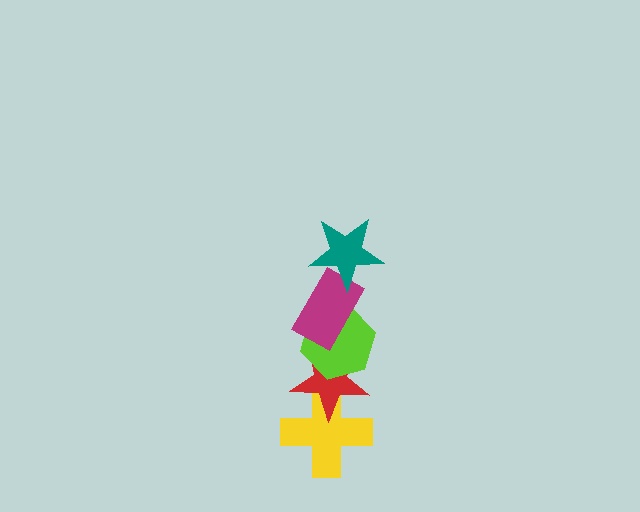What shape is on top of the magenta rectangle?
The teal star is on top of the magenta rectangle.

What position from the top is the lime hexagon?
The lime hexagon is 3rd from the top.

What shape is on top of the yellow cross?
The red star is on top of the yellow cross.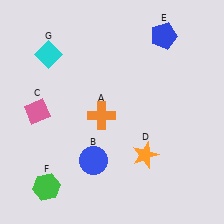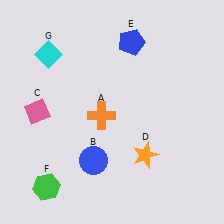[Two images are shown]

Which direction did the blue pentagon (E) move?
The blue pentagon (E) moved left.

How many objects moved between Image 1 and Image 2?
1 object moved between the two images.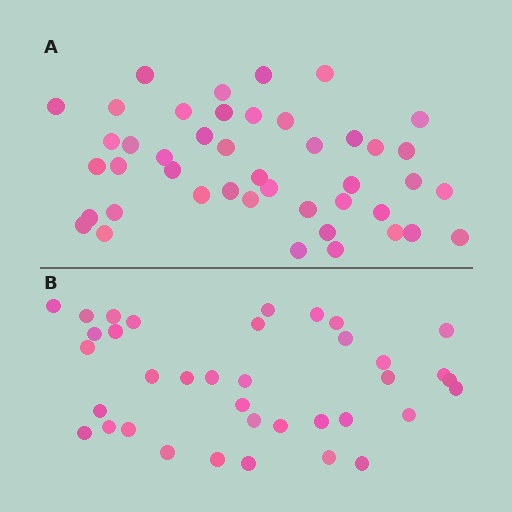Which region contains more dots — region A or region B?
Region A (the top region) has more dots.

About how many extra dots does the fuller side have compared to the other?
Region A has roughly 8 or so more dots than region B.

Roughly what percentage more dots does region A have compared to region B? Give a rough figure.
About 20% more.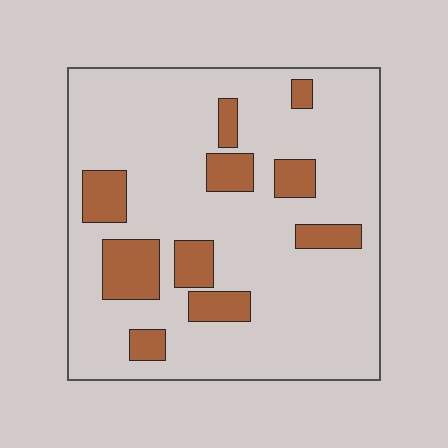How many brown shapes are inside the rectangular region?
10.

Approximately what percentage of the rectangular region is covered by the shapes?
Approximately 20%.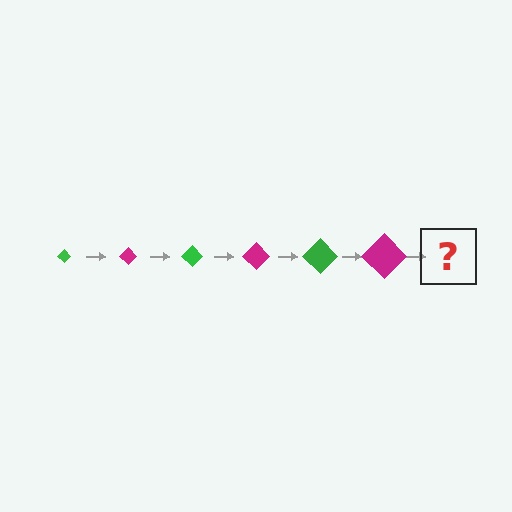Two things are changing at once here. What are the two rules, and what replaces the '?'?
The two rules are that the diamond grows larger each step and the color cycles through green and magenta. The '?' should be a green diamond, larger than the previous one.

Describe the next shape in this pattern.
It should be a green diamond, larger than the previous one.